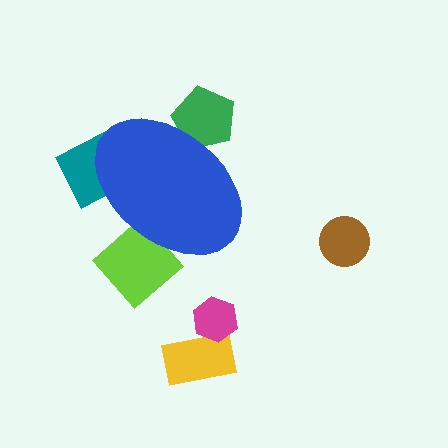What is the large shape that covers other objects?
A blue ellipse.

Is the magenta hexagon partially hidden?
No, the magenta hexagon is fully visible.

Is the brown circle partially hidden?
No, the brown circle is fully visible.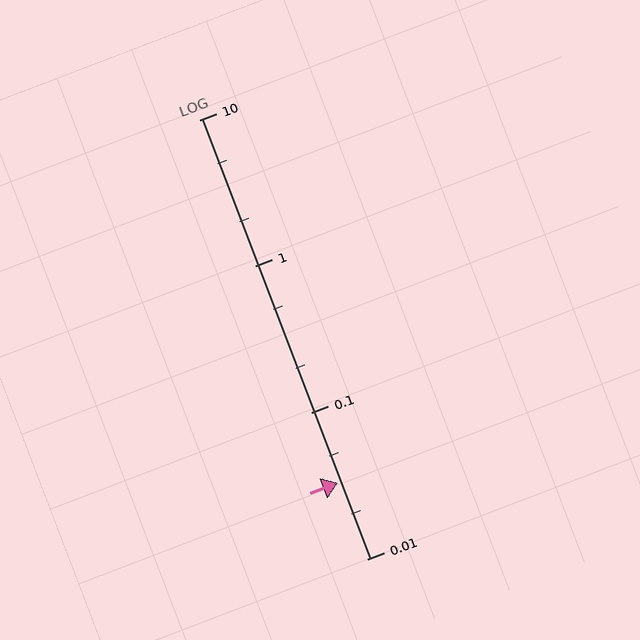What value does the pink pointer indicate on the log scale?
The pointer indicates approximately 0.033.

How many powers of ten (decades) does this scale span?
The scale spans 3 decades, from 0.01 to 10.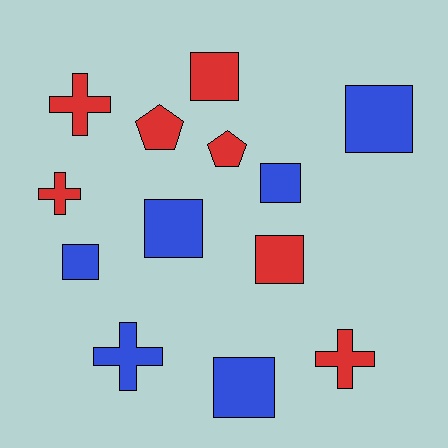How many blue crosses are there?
There is 1 blue cross.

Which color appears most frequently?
Red, with 7 objects.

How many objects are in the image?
There are 13 objects.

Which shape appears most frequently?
Square, with 7 objects.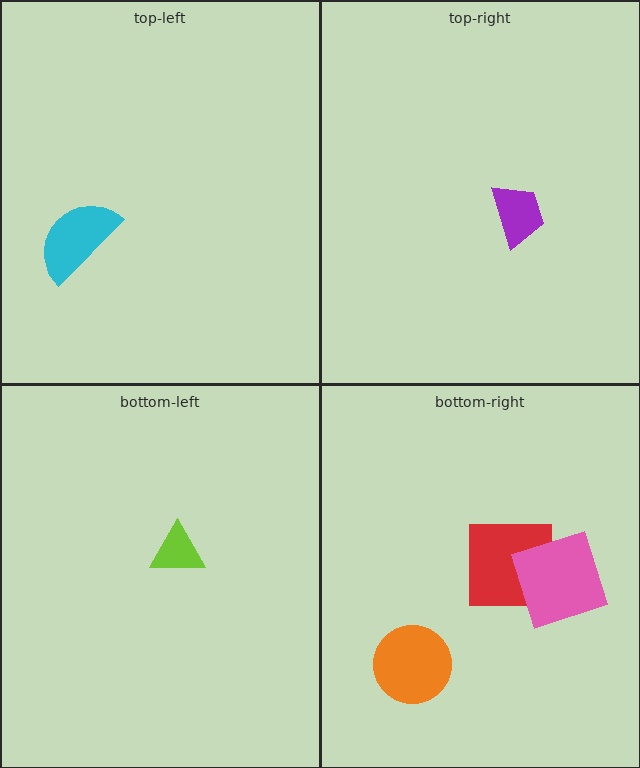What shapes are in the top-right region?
The purple trapezoid.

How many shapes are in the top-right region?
1.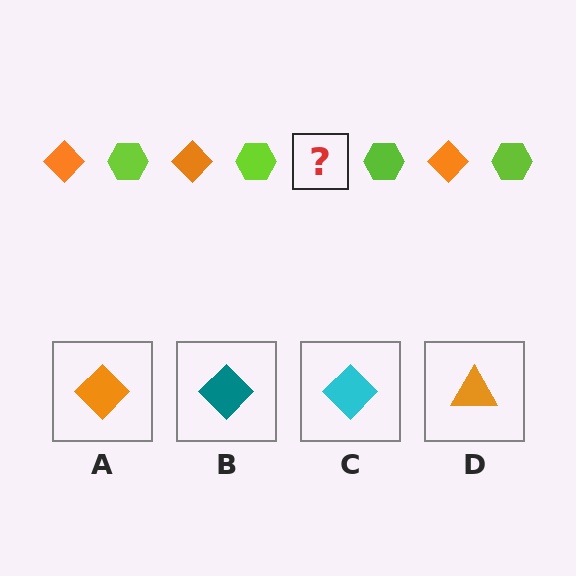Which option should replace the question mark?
Option A.